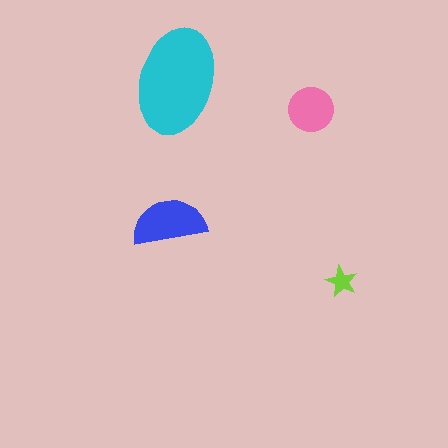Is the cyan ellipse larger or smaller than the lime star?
Larger.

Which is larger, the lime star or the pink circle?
The pink circle.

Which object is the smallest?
The lime star.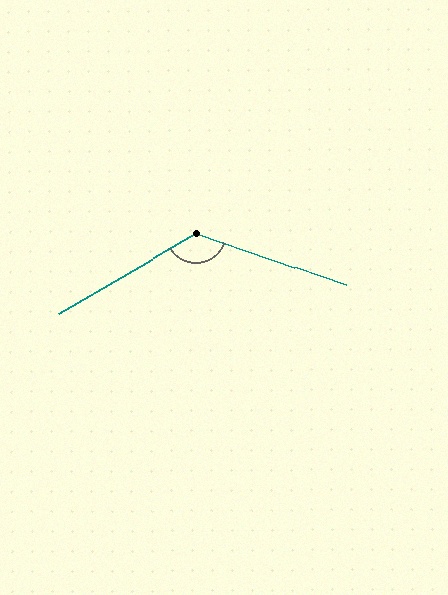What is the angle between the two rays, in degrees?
Approximately 131 degrees.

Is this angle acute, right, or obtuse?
It is obtuse.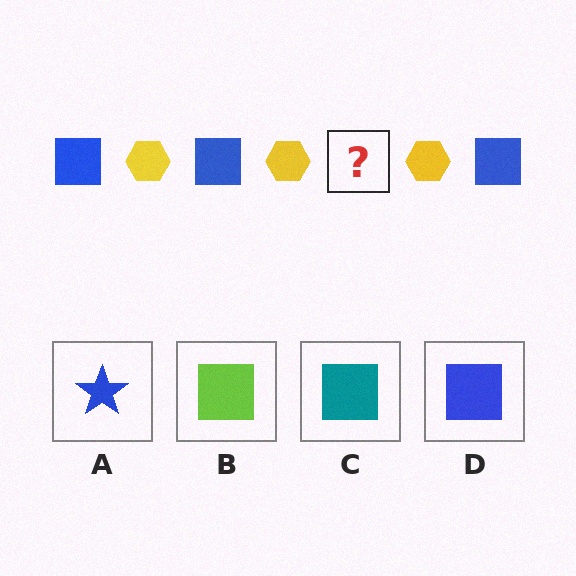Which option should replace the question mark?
Option D.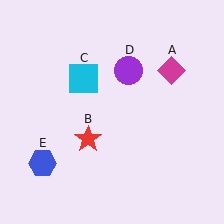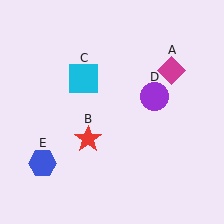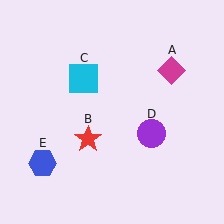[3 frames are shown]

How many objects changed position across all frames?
1 object changed position: purple circle (object D).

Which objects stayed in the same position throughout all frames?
Magenta diamond (object A) and red star (object B) and cyan square (object C) and blue hexagon (object E) remained stationary.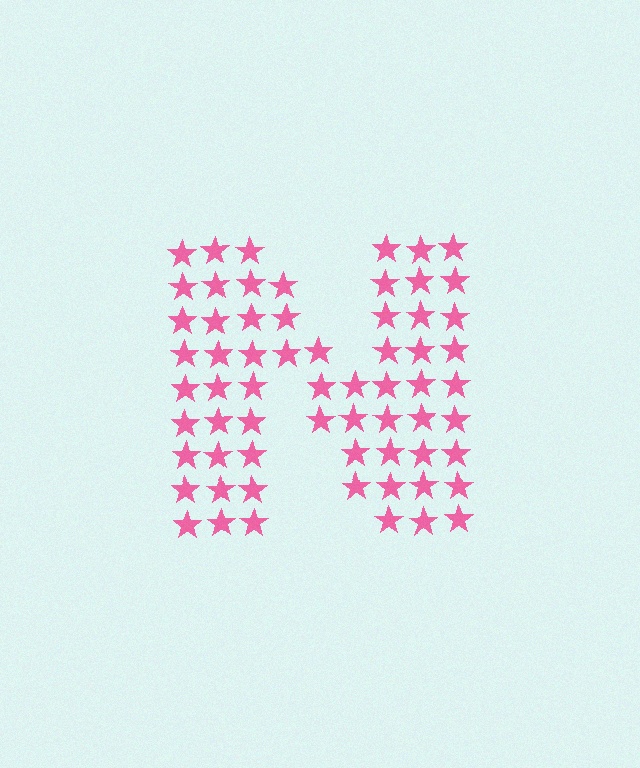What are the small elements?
The small elements are stars.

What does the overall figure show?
The overall figure shows the letter N.